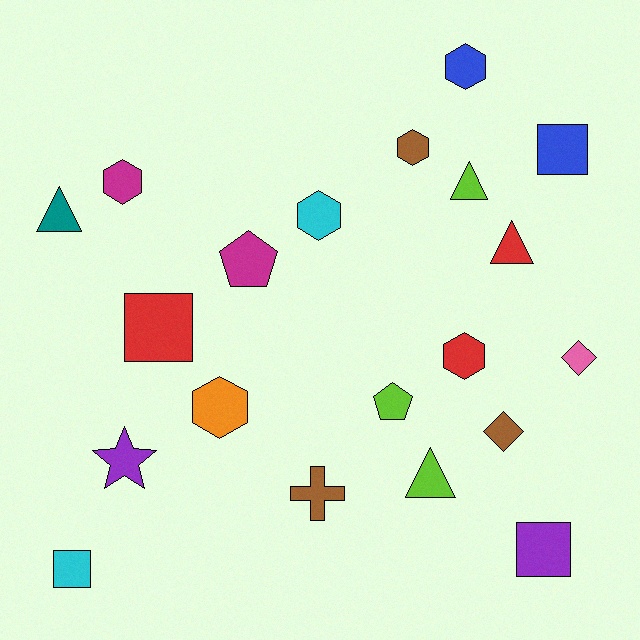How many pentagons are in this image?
There are 2 pentagons.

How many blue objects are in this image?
There are 2 blue objects.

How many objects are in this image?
There are 20 objects.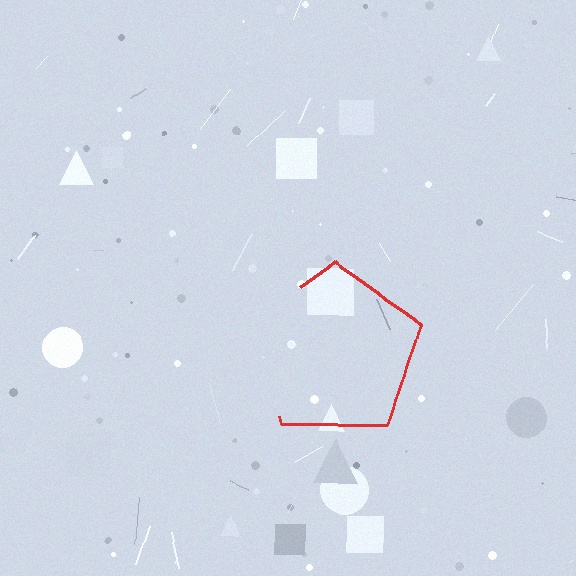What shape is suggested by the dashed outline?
The dashed outline suggests a pentagon.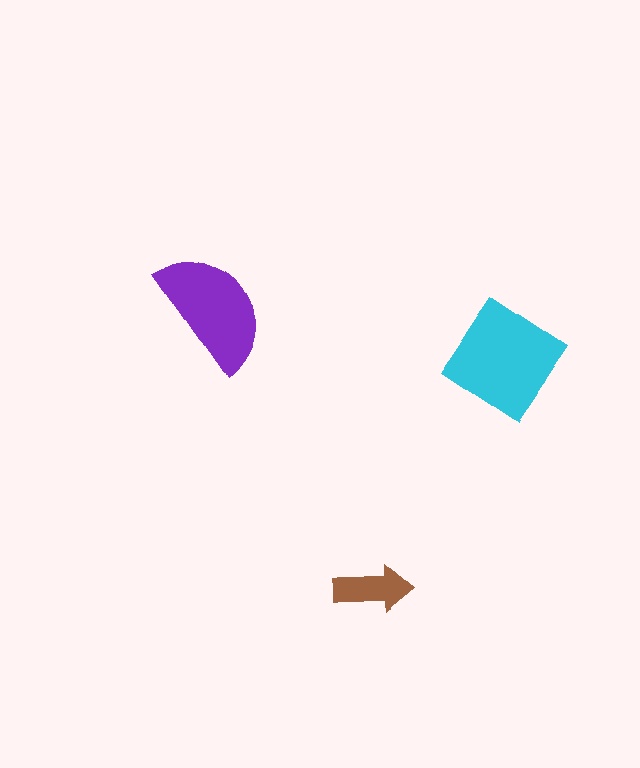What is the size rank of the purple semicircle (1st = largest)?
2nd.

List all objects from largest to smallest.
The cyan diamond, the purple semicircle, the brown arrow.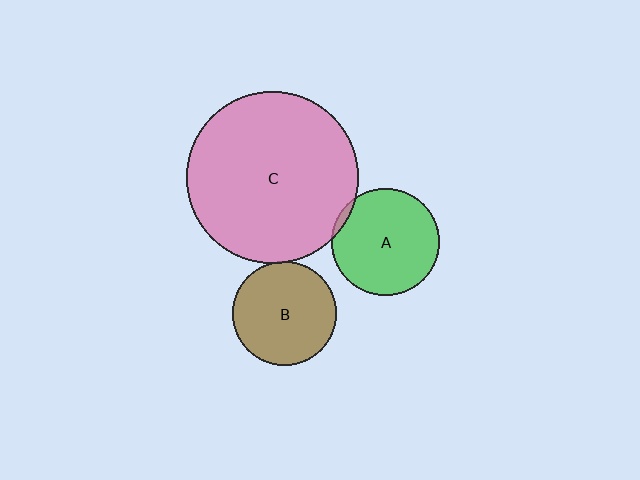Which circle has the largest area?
Circle C (pink).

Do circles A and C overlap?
Yes.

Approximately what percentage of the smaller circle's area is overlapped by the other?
Approximately 5%.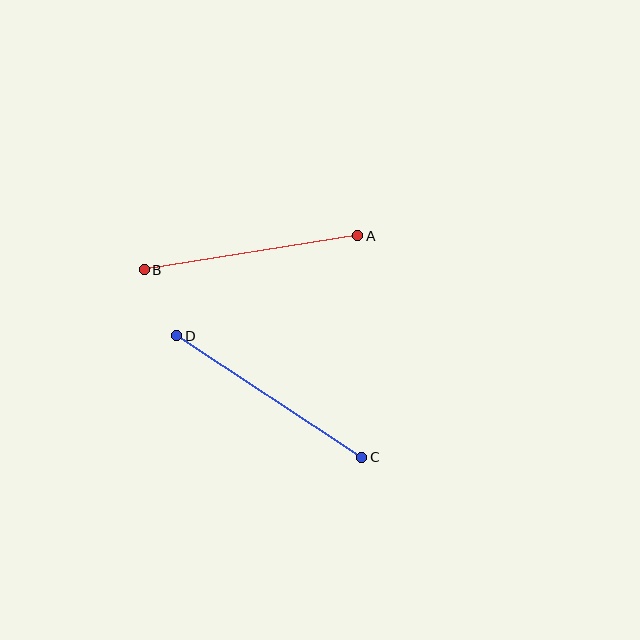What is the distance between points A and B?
The distance is approximately 217 pixels.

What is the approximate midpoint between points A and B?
The midpoint is at approximately (251, 253) pixels.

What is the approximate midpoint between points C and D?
The midpoint is at approximately (269, 397) pixels.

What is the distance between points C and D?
The distance is approximately 221 pixels.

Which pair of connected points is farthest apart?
Points C and D are farthest apart.